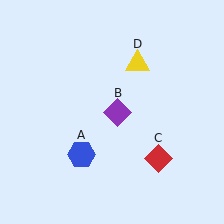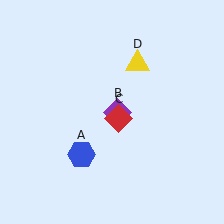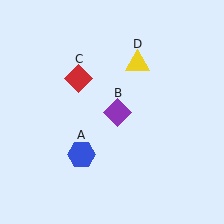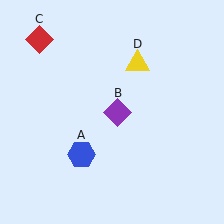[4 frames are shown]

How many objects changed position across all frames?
1 object changed position: red diamond (object C).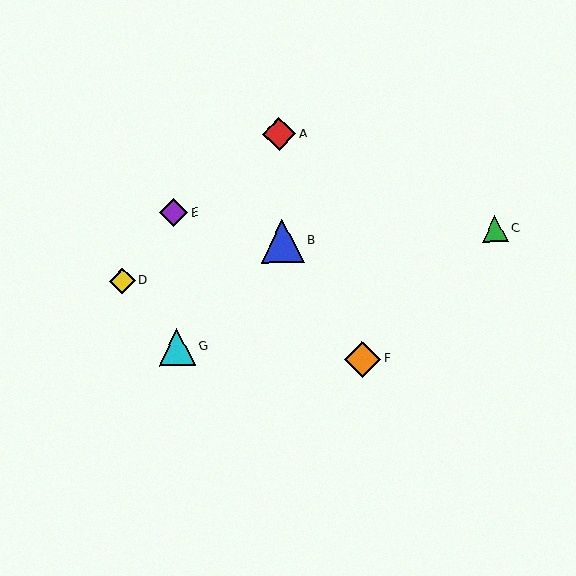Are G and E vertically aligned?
Yes, both are at x≈177.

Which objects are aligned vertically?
Objects E, G are aligned vertically.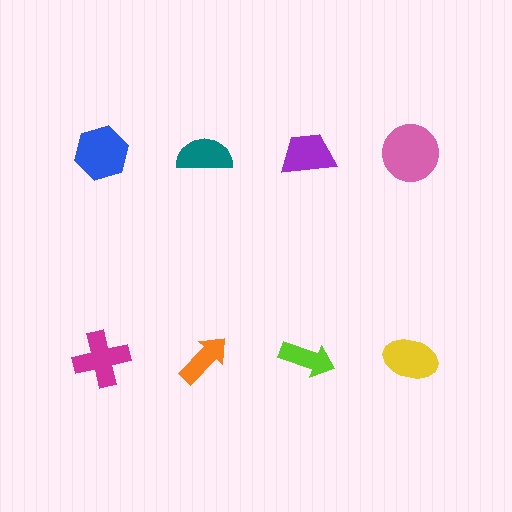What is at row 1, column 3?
A purple trapezoid.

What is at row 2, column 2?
An orange arrow.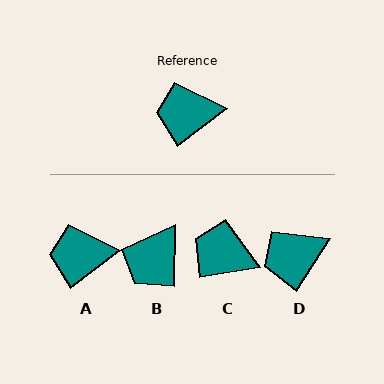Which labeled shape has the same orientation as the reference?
A.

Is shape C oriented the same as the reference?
No, it is off by about 27 degrees.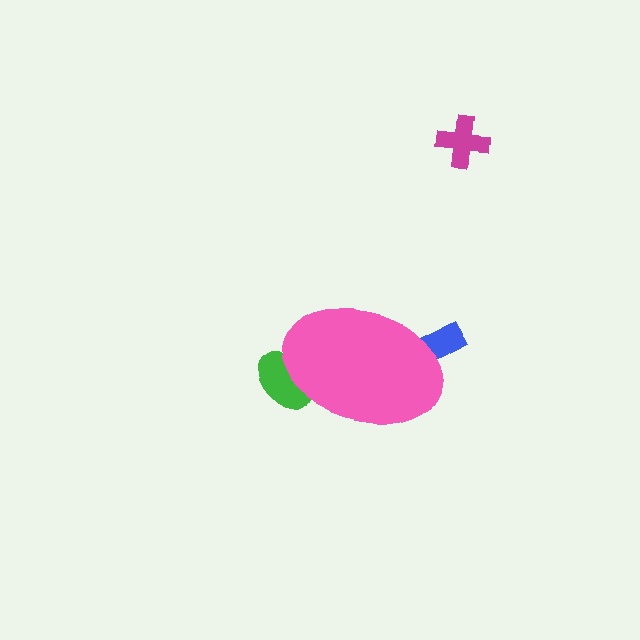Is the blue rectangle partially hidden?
Yes, the blue rectangle is partially hidden behind the pink ellipse.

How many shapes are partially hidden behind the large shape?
2 shapes are partially hidden.